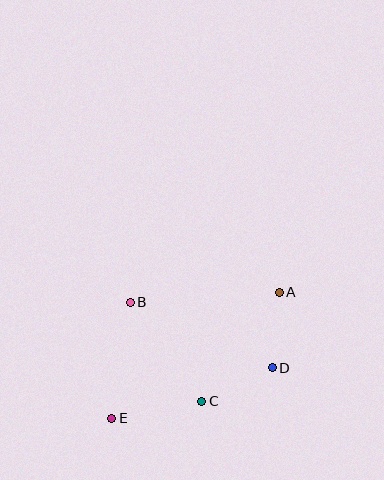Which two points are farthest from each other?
Points A and E are farthest from each other.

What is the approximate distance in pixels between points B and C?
The distance between B and C is approximately 122 pixels.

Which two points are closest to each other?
Points A and D are closest to each other.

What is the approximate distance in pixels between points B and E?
The distance between B and E is approximately 117 pixels.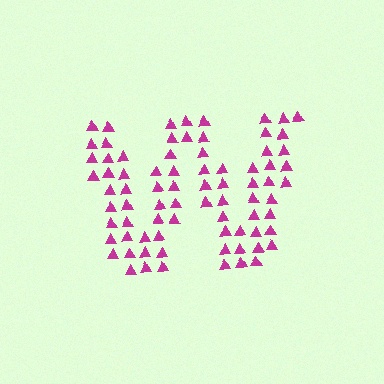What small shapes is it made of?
It is made of small triangles.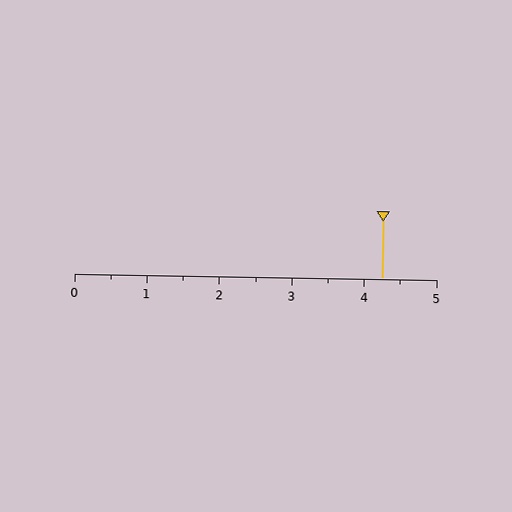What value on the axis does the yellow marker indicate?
The marker indicates approximately 4.2.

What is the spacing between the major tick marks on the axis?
The major ticks are spaced 1 apart.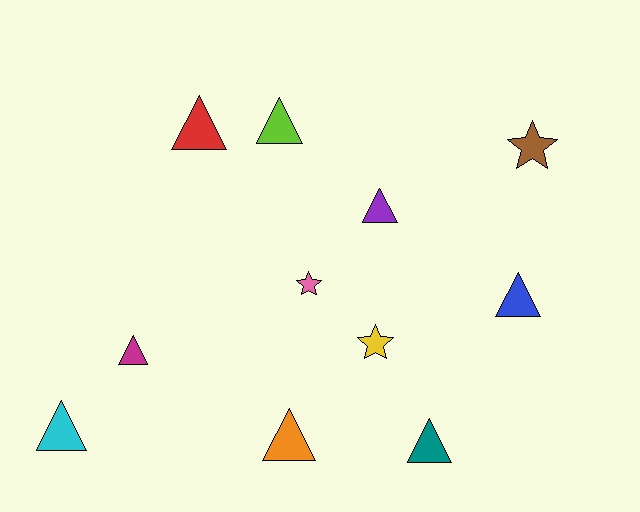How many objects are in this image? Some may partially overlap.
There are 11 objects.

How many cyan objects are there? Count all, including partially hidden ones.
There is 1 cyan object.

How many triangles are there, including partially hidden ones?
There are 8 triangles.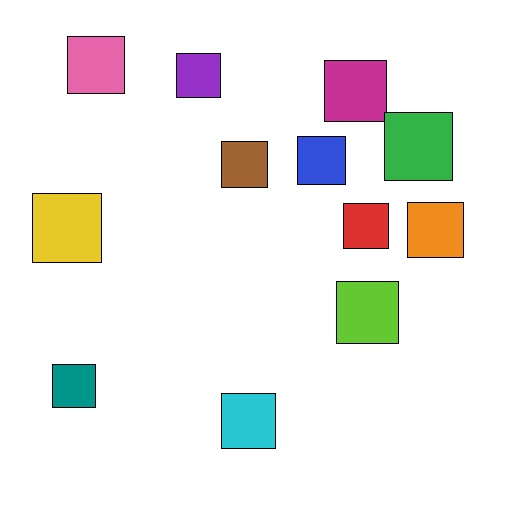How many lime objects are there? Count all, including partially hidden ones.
There is 1 lime object.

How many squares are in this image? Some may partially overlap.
There are 12 squares.